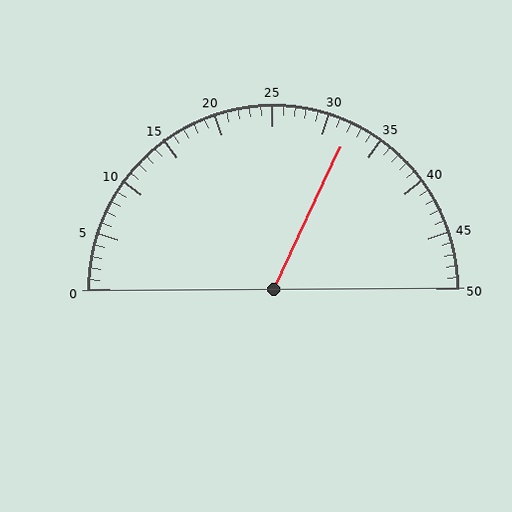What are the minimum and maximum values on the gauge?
The gauge ranges from 0 to 50.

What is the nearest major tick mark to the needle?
The nearest major tick mark is 30.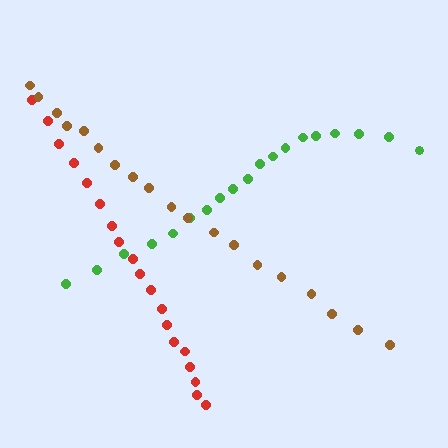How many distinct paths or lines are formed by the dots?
There are 3 distinct paths.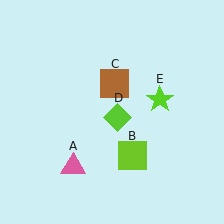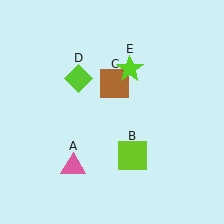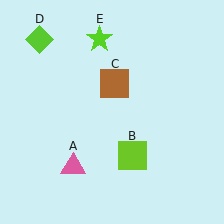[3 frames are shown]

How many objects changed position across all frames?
2 objects changed position: lime diamond (object D), lime star (object E).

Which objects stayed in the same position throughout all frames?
Pink triangle (object A) and lime square (object B) and brown square (object C) remained stationary.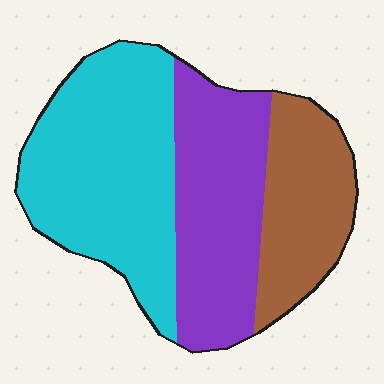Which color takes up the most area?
Cyan, at roughly 45%.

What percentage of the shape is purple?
Purple takes up about one third (1/3) of the shape.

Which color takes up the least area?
Brown, at roughly 25%.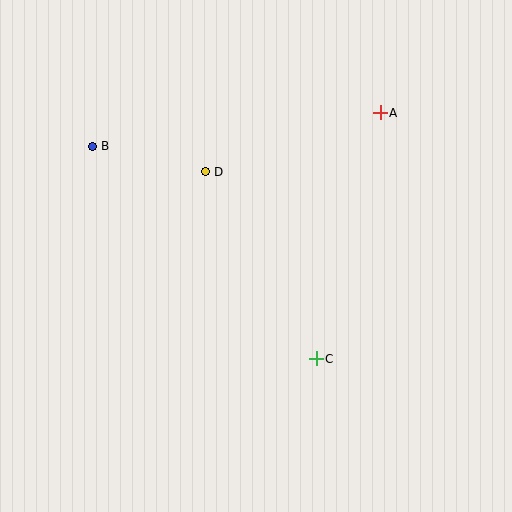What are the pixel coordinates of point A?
Point A is at (380, 113).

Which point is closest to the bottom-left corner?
Point C is closest to the bottom-left corner.